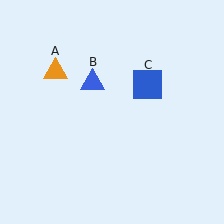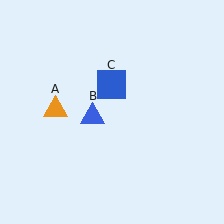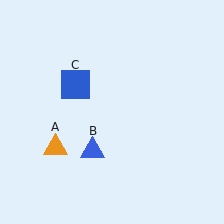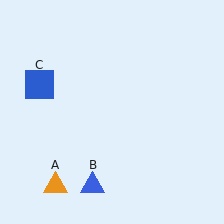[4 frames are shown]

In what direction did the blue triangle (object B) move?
The blue triangle (object B) moved down.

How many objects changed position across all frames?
3 objects changed position: orange triangle (object A), blue triangle (object B), blue square (object C).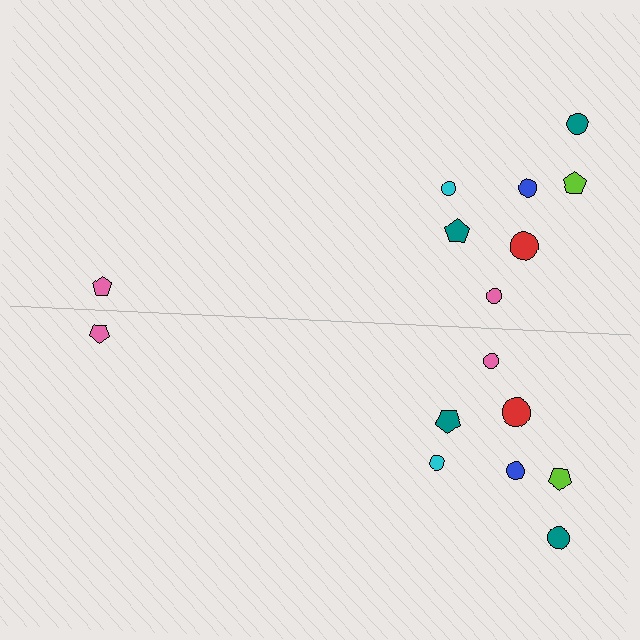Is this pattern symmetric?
Yes, this pattern has bilateral (reflection) symmetry.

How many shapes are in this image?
There are 16 shapes in this image.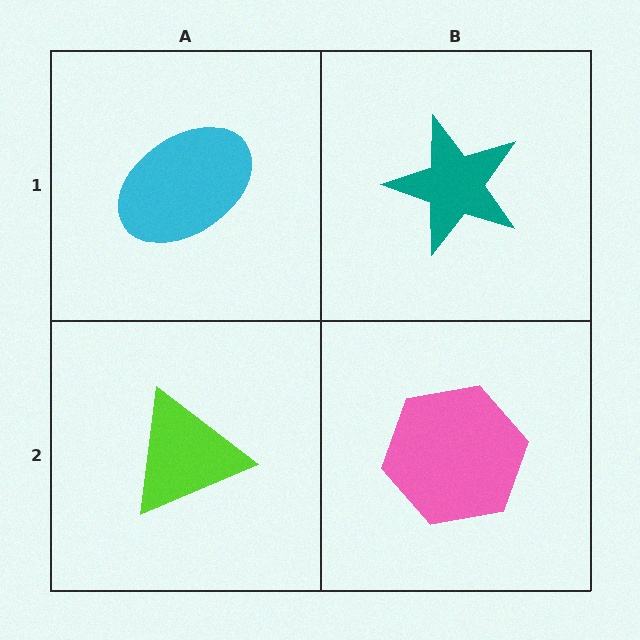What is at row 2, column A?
A lime triangle.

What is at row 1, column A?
A cyan ellipse.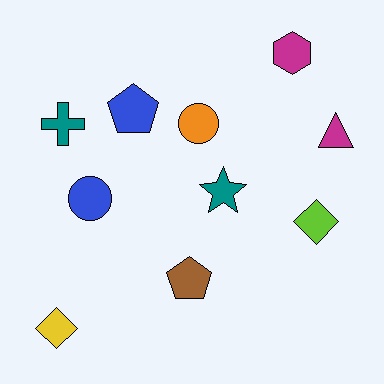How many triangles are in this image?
There is 1 triangle.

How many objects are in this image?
There are 10 objects.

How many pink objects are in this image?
There are no pink objects.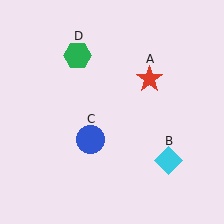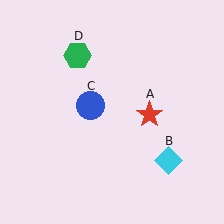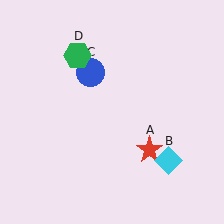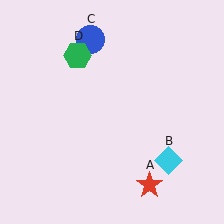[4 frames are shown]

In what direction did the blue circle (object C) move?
The blue circle (object C) moved up.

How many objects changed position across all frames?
2 objects changed position: red star (object A), blue circle (object C).